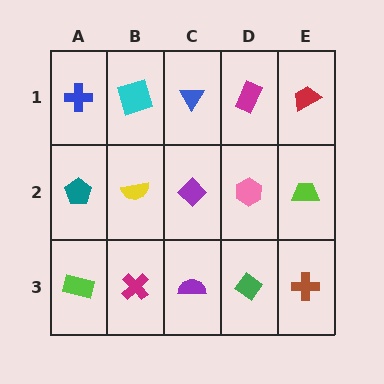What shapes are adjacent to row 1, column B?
A yellow semicircle (row 2, column B), a blue cross (row 1, column A), a blue triangle (row 1, column C).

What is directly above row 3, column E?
A lime trapezoid.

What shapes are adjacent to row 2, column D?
A magenta rectangle (row 1, column D), a green diamond (row 3, column D), a purple diamond (row 2, column C), a lime trapezoid (row 2, column E).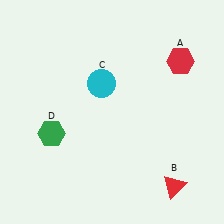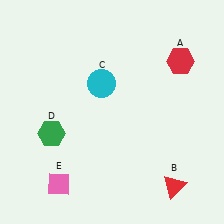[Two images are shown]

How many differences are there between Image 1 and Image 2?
There is 1 difference between the two images.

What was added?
A pink diamond (E) was added in Image 2.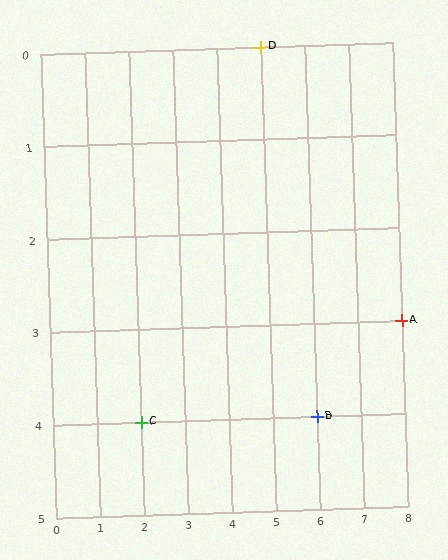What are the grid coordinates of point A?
Point A is at grid coordinates (8, 3).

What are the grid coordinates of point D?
Point D is at grid coordinates (5, 0).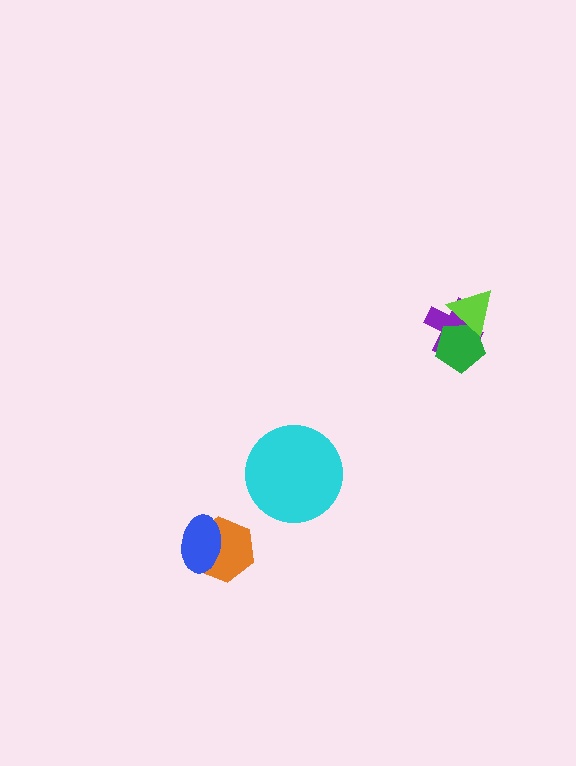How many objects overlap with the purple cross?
2 objects overlap with the purple cross.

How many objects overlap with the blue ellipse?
1 object overlaps with the blue ellipse.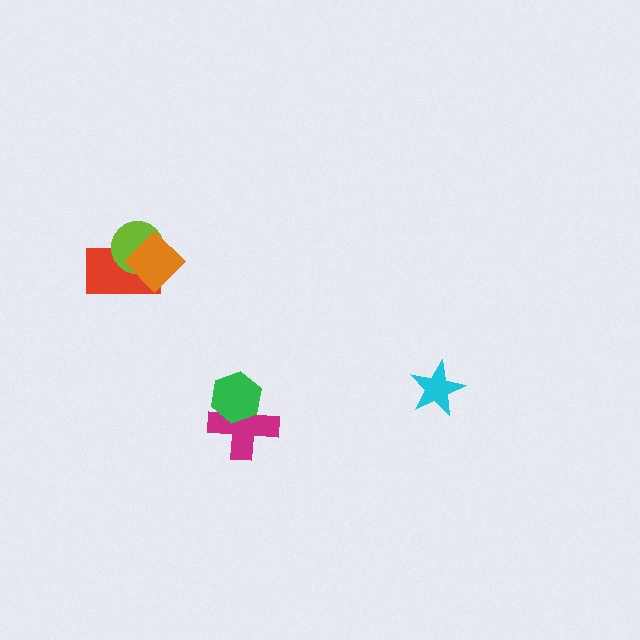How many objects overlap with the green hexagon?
1 object overlaps with the green hexagon.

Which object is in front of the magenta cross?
The green hexagon is in front of the magenta cross.